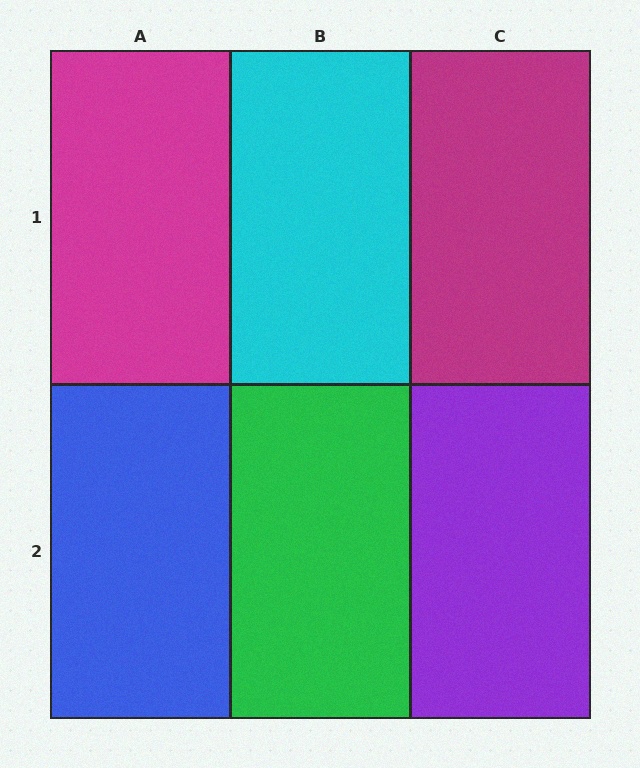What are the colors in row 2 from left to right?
Blue, green, purple.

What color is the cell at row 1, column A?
Magenta.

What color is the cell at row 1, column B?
Cyan.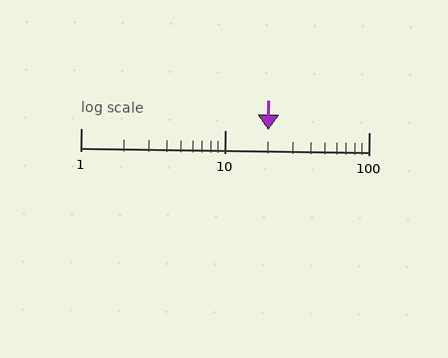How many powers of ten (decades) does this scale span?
The scale spans 2 decades, from 1 to 100.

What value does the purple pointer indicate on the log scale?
The pointer indicates approximately 20.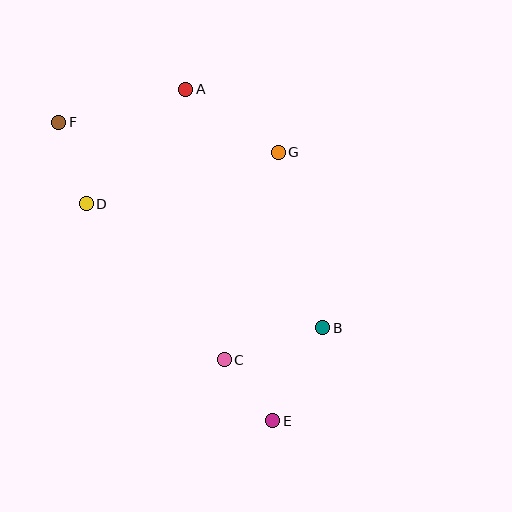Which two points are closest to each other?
Points C and E are closest to each other.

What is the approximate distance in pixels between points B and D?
The distance between B and D is approximately 267 pixels.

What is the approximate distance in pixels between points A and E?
The distance between A and E is approximately 343 pixels.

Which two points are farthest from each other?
Points E and F are farthest from each other.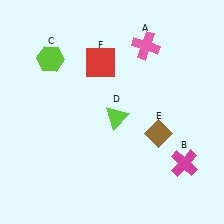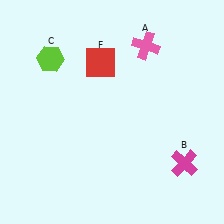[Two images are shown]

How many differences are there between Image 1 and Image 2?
There are 2 differences between the two images.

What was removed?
The lime triangle (D), the brown diamond (E) were removed in Image 2.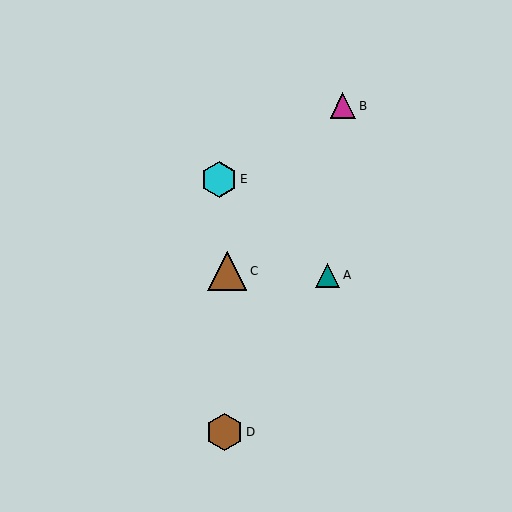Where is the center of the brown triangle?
The center of the brown triangle is at (227, 271).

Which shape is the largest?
The brown triangle (labeled C) is the largest.